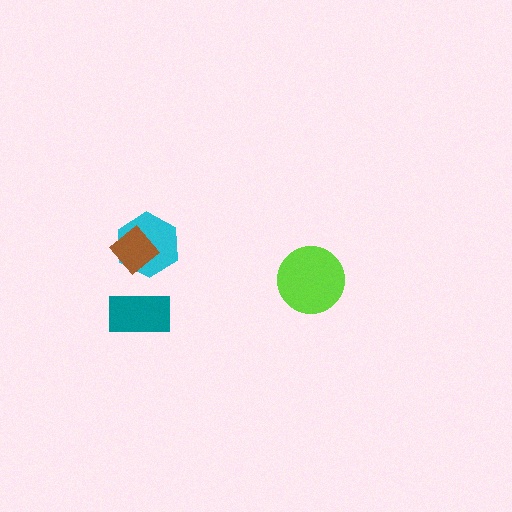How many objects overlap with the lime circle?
0 objects overlap with the lime circle.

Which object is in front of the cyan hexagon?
The brown diamond is in front of the cyan hexagon.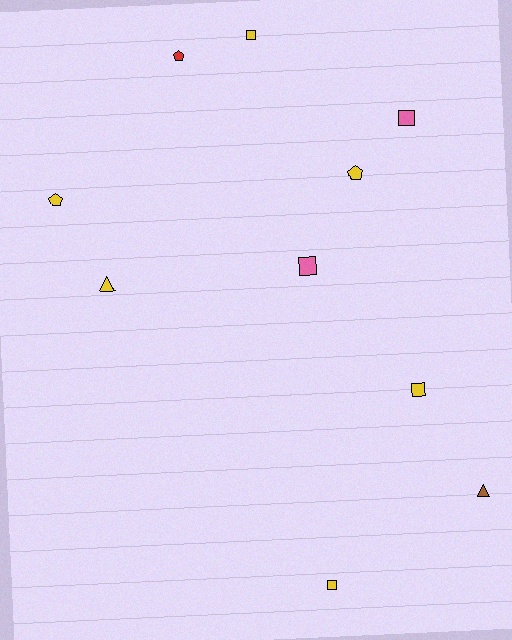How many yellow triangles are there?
There is 1 yellow triangle.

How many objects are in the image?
There are 10 objects.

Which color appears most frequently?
Yellow, with 6 objects.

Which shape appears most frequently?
Square, with 5 objects.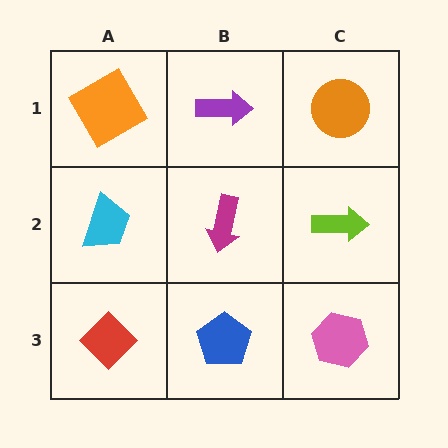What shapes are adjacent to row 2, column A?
An orange square (row 1, column A), a red diamond (row 3, column A), a magenta arrow (row 2, column B).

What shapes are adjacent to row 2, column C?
An orange circle (row 1, column C), a pink hexagon (row 3, column C), a magenta arrow (row 2, column B).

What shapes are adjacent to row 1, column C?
A lime arrow (row 2, column C), a purple arrow (row 1, column B).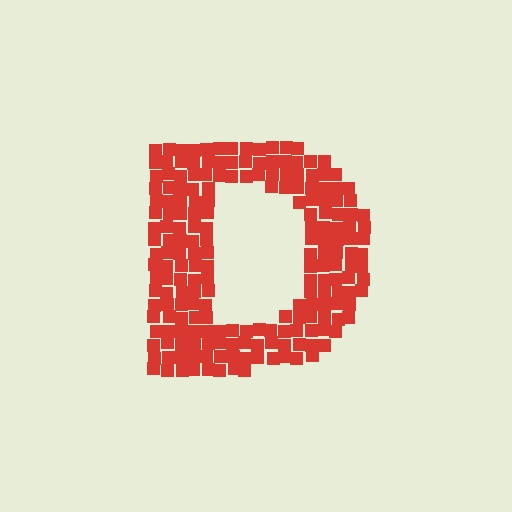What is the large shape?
The large shape is the letter D.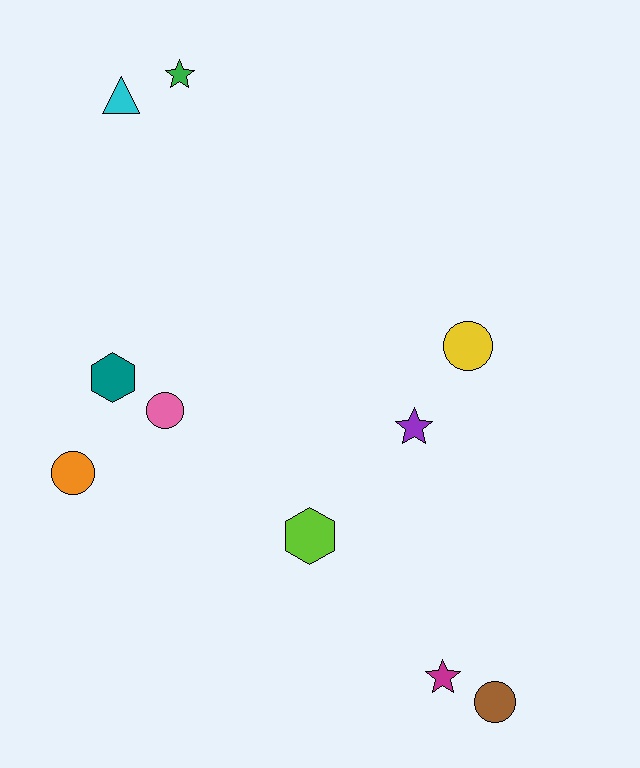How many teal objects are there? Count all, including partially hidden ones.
There is 1 teal object.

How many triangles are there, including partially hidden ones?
There is 1 triangle.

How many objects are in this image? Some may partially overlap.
There are 10 objects.